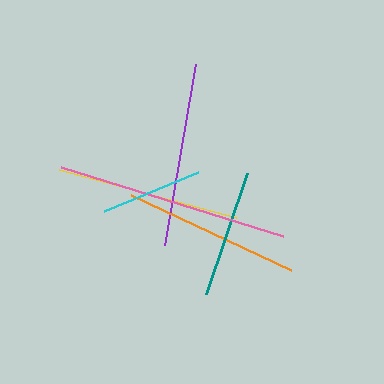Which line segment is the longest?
The pink line is the longest at approximately 233 pixels.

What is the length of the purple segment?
The purple segment is approximately 183 pixels long.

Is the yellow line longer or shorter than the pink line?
The pink line is longer than the yellow line.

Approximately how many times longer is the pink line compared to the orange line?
The pink line is approximately 1.3 times the length of the orange line.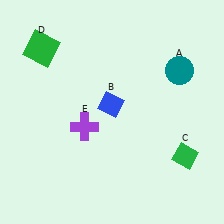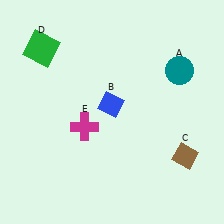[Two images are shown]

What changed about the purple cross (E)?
In Image 1, E is purple. In Image 2, it changed to magenta.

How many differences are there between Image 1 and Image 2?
There are 2 differences between the two images.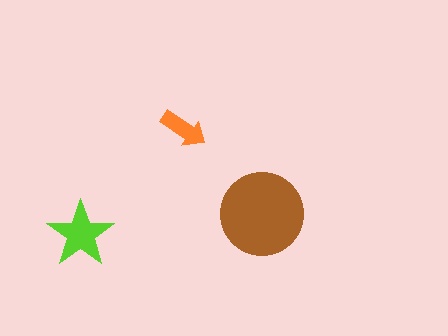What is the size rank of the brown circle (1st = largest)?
1st.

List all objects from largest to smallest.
The brown circle, the lime star, the orange arrow.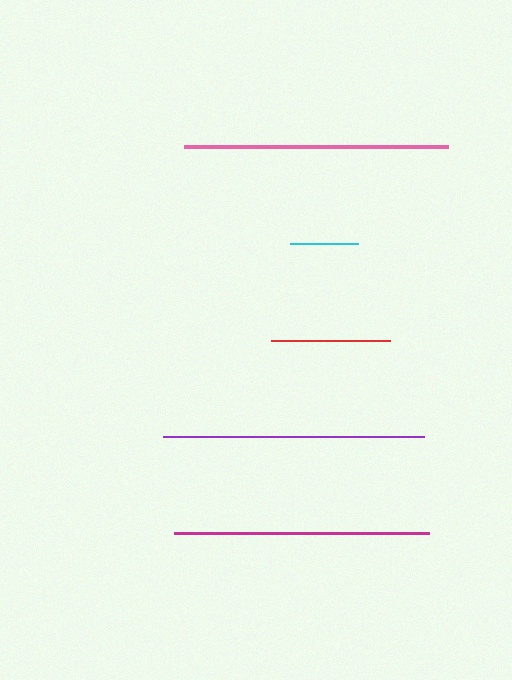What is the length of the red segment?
The red segment is approximately 119 pixels long.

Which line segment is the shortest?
The cyan line is the shortest at approximately 69 pixels.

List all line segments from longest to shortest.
From longest to shortest: pink, purple, magenta, red, cyan.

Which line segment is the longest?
The pink line is the longest at approximately 264 pixels.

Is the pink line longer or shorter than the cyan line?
The pink line is longer than the cyan line.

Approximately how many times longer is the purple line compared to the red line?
The purple line is approximately 2.2 times the length of the red line.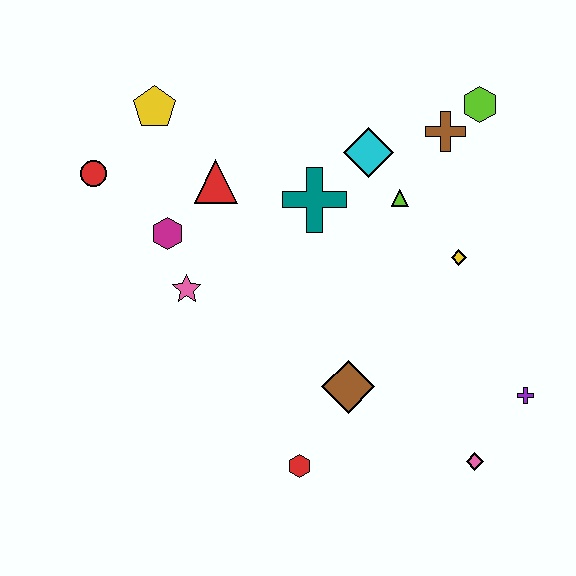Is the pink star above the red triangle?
No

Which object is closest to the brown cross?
The lime hexagon is closest to the brown cross.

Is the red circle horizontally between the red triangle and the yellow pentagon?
No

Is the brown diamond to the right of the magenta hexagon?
Yes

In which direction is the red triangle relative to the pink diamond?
The red triangle is above the pink diamond.